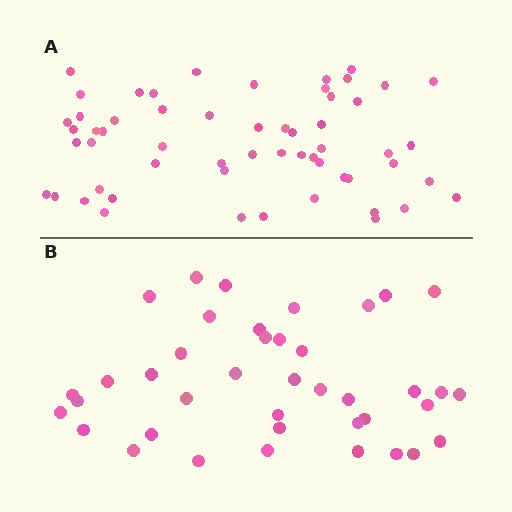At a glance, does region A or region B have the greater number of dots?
Region A (the top region) has more dots.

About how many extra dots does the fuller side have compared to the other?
Region A has approximately 15 more dots than region B.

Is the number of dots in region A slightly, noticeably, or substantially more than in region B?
Region A has noticeably more, but not dramatically so. The ratio is roughly 1.4 to 1.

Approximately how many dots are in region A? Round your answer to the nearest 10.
About 60 dots. (The exact count is 57, which rounds to 60.)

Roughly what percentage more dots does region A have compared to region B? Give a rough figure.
About 40% more.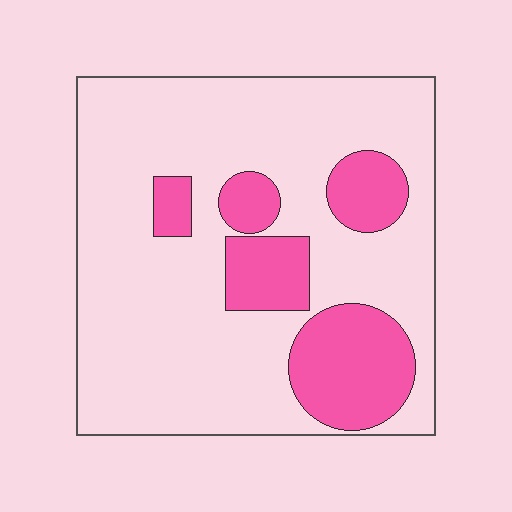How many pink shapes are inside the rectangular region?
5.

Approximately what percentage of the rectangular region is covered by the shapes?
Approximately 25%.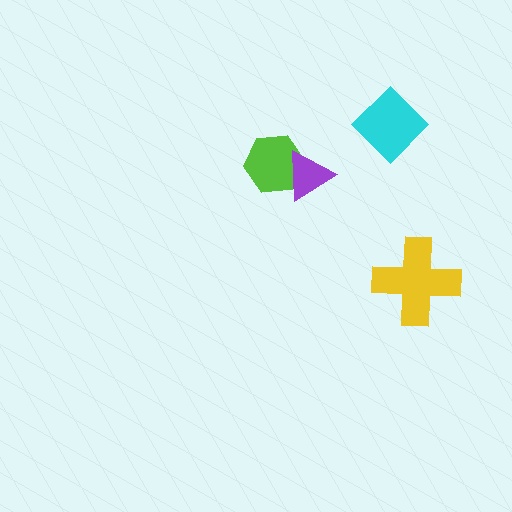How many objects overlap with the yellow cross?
0 objects overlap with the yellow cross.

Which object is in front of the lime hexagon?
The purple triangle is in front of the lime hexagon.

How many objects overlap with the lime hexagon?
1 object overlaps with the lime hexagon.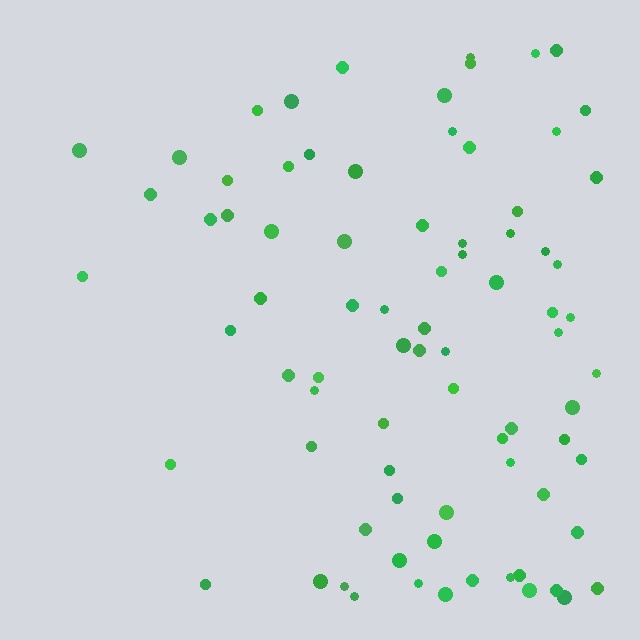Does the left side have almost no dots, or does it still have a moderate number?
Still a moderate number, just noticeably fewer than the right.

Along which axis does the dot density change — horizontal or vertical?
Horizontal.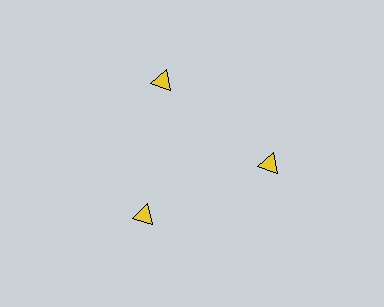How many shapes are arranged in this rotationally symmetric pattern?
There are 3 shapes, arranged in 3 groups of 1.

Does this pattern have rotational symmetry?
Yes, this pattern has 3-fold rotational symmetry. It looks the same after rotating 120 degrees around the center.